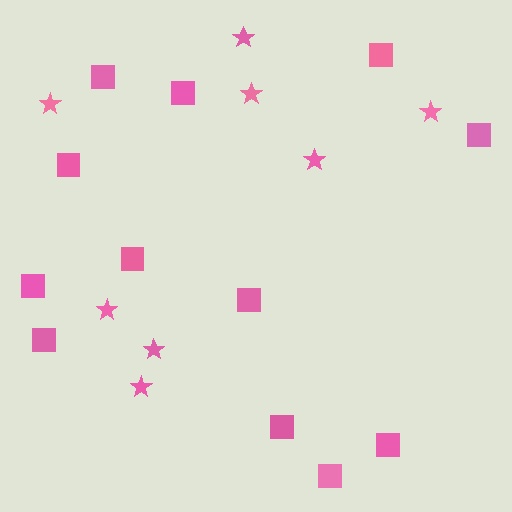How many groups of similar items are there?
There are 2 groups: one group of squares (12) and one group of stars (8).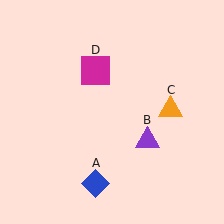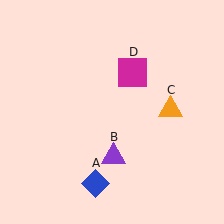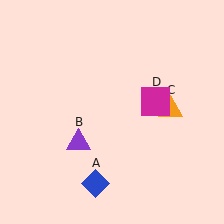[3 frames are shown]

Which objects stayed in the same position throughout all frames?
Blue diamond (object A) and orange triangle (object C) remained stationary.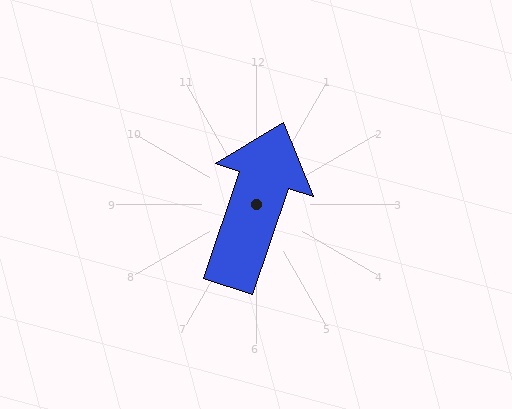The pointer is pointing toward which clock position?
Roughly 1 o'clock.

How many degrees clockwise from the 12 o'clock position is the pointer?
Approximately 19 degrees.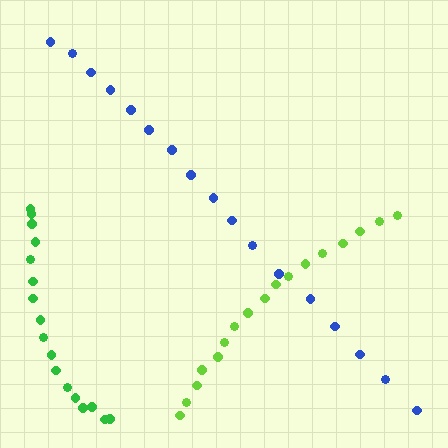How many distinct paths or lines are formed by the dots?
There are 3 distinct paths.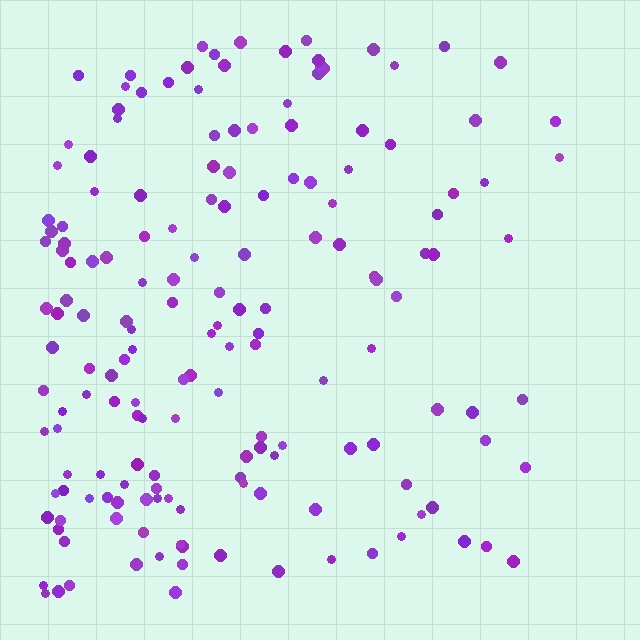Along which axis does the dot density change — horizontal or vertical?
Horizontal.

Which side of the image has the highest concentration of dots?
The left.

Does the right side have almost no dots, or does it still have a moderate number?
Still a moderate number, just noticeably fewer than the left.